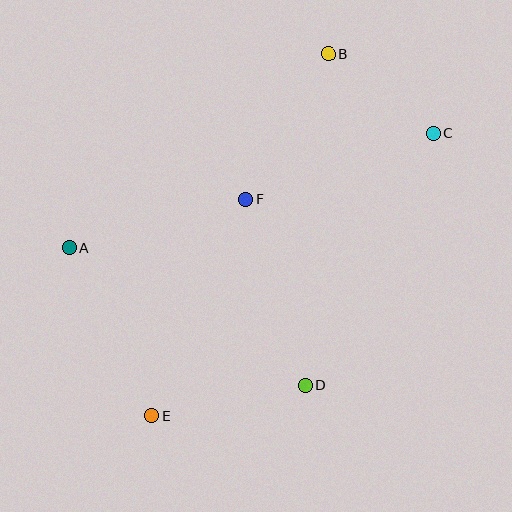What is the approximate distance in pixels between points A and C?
The distance between A and C is approximately 381 pixels.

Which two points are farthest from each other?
Points B and E are farthest from each other.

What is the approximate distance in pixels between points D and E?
The distance between D and E is approximately 157 pixels.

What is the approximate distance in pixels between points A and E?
The distance between A and E is approximately 188 pixels.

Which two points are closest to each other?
Points B and C are closest to each other.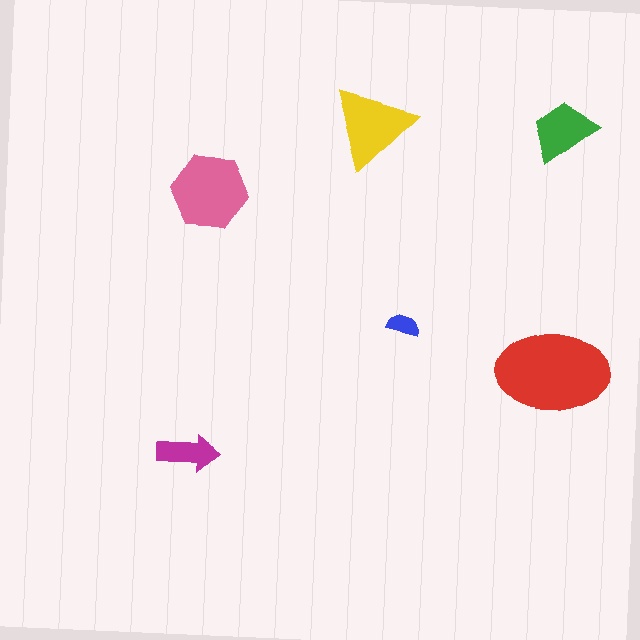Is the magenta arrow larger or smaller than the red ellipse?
Smaller.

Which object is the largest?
The red ellipse.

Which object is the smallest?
The blue semicircle.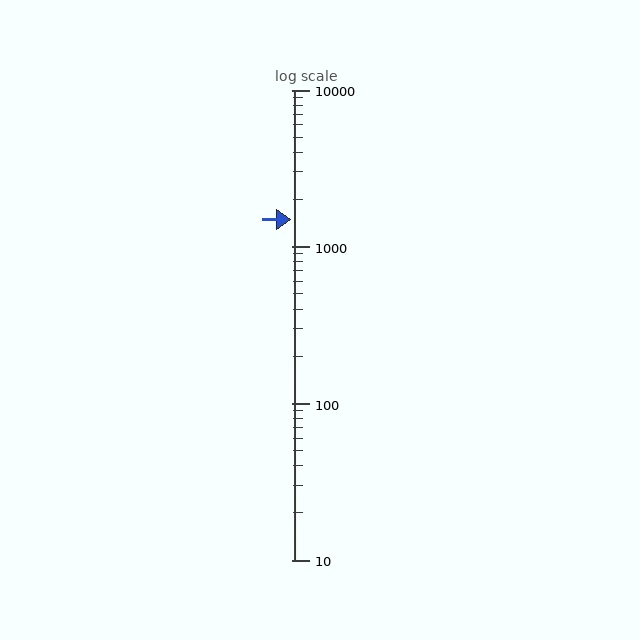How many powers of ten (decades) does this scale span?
The scale spans 3 decades, from 10 to 10000.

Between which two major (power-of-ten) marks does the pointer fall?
The pointer is between 1000 and 10000.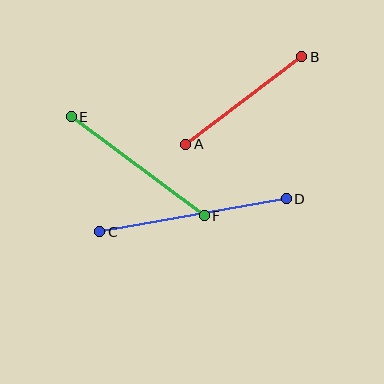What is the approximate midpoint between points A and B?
The midpoint is at approximately (244, 101) pixels.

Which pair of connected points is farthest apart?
Points C and D are farthest apart.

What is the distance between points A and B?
The distance is approximately 145 pixels.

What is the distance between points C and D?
The distance is approximately 189 pixels.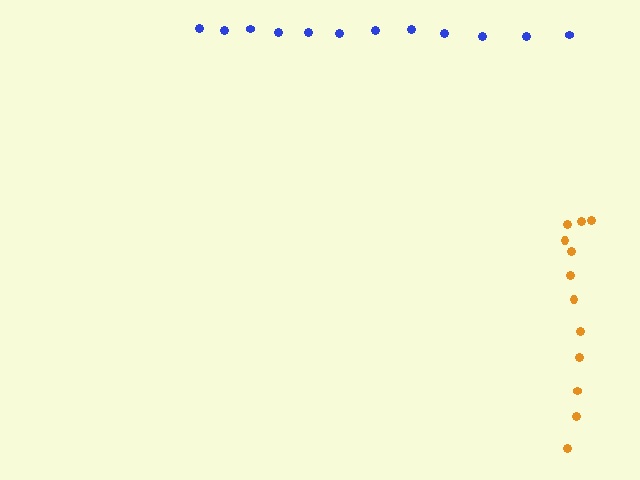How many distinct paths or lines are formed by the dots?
There are 2 distinct paths.